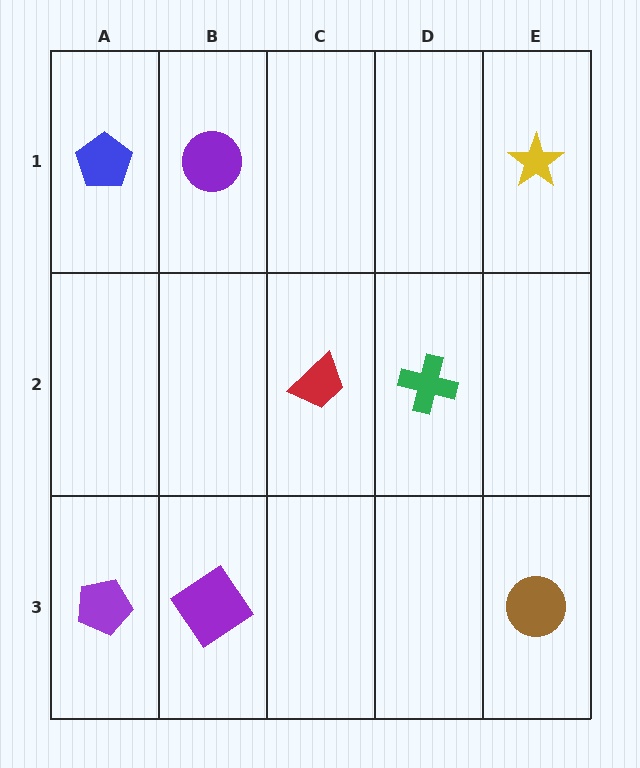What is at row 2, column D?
A green cross.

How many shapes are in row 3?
3 shapes.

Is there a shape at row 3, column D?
No, that cell is empty.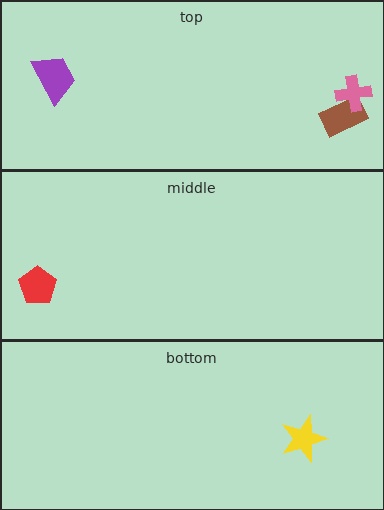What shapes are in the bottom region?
The yellow star.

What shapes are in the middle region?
The red pentagon.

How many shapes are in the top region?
3.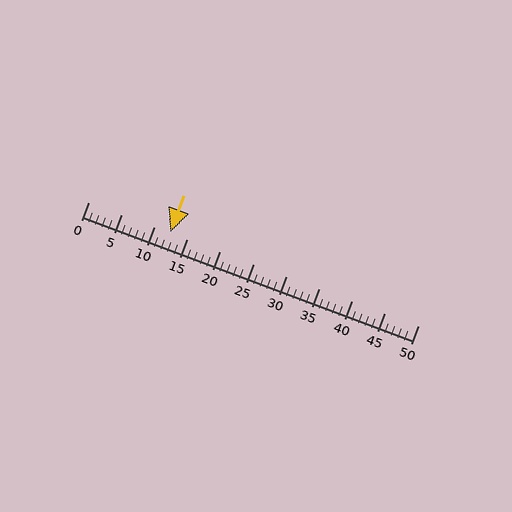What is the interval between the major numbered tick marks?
The major tick marks are spaced 5 units apart.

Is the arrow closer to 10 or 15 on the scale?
The arrow is closer to 10.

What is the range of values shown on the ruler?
The ruler shows values from 0 to 50.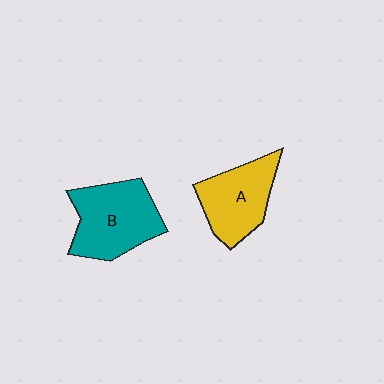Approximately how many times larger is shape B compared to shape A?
Approximately 1.2 times.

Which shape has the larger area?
Shape B (teal).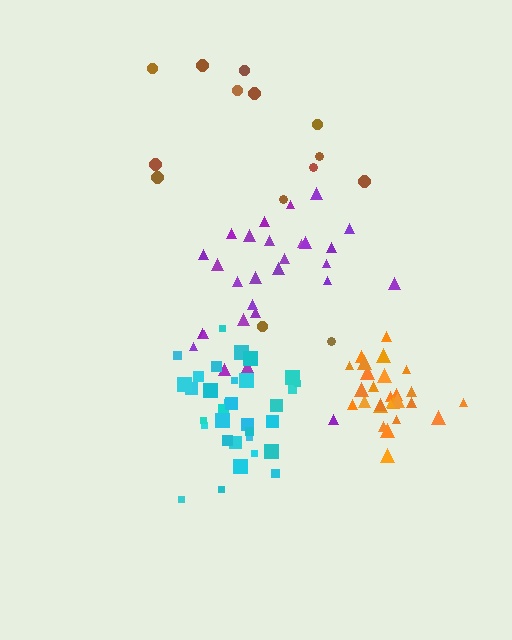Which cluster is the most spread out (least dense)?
Brown.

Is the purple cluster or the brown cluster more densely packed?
Purple.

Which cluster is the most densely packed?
Orange.